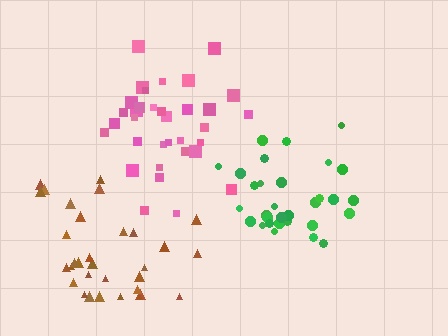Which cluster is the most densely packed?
Green.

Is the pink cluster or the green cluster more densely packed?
Green.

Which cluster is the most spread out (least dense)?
Brown.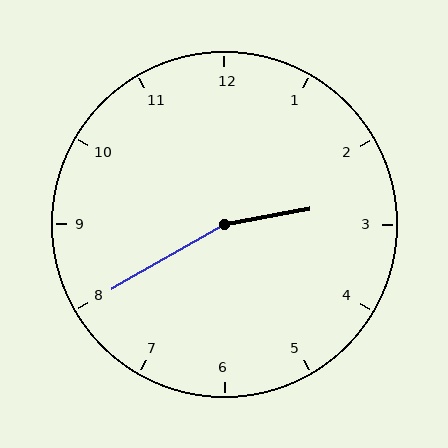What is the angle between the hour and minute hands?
Approximately 160 degrees.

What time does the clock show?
2:40.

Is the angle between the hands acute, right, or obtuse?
It is obtuse.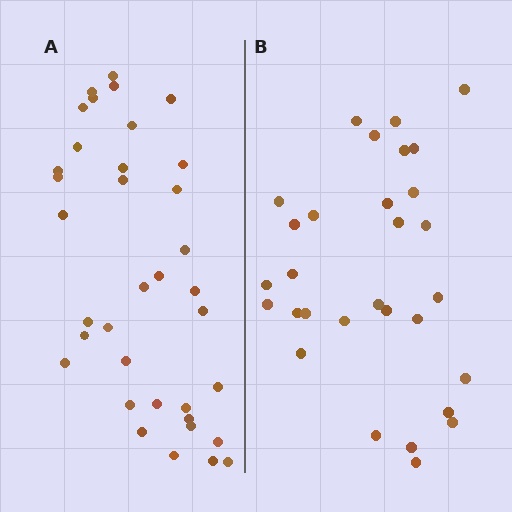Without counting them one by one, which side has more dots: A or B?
Region A (the left region) has more dots.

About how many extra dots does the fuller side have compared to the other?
Region A has about 6 more dots than region B.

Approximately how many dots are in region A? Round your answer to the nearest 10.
About 40 dots. (The exact count is 36, which rounds to 40.)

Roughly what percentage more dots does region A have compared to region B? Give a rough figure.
About 20% more.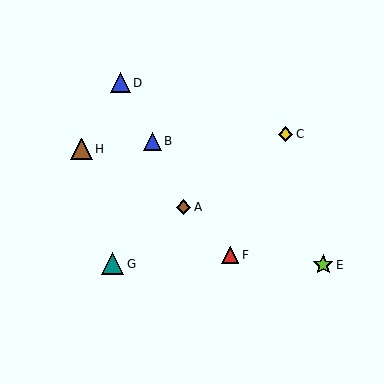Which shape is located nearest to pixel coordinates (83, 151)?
The brown triangle (labeled H) at (81, 149) is nearest to that location.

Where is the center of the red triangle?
The center of the red triangle is at (230, 255).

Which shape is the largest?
The teal triangle (labeled G) is the largest.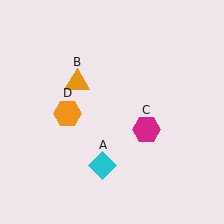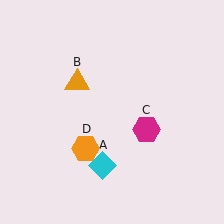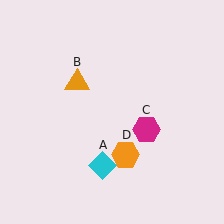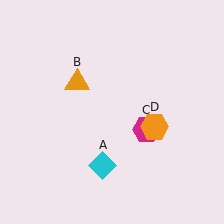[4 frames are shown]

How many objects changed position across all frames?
1 object changed position: orange hexagon (object D).